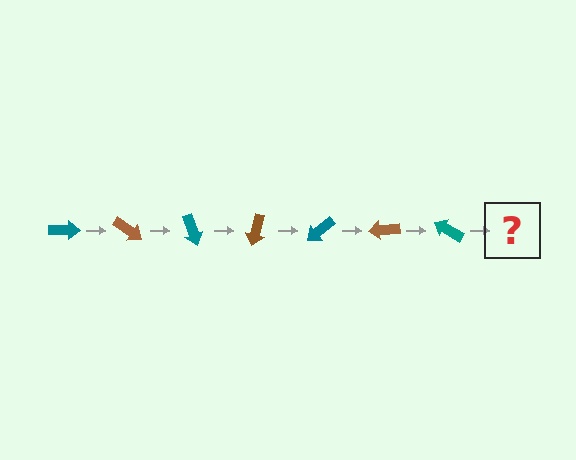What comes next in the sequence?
The next element should be a brown arrow, rotated 245 degrees from the start.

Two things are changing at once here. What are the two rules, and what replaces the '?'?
The two rules are that it rotates 35 degrees each step and the color cycles through teal and brown. The '?' should be a brown arrow, rotated 245 degrees from the start.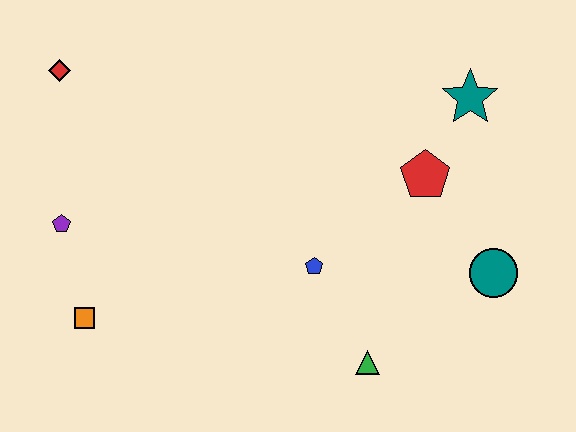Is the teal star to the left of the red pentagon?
No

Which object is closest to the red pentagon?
The teal star is closest to the red pentagon.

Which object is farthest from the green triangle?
The red diamond is farthest from the green triangle.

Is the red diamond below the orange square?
No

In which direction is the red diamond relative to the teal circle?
The red diamond is to the left of the teal circle.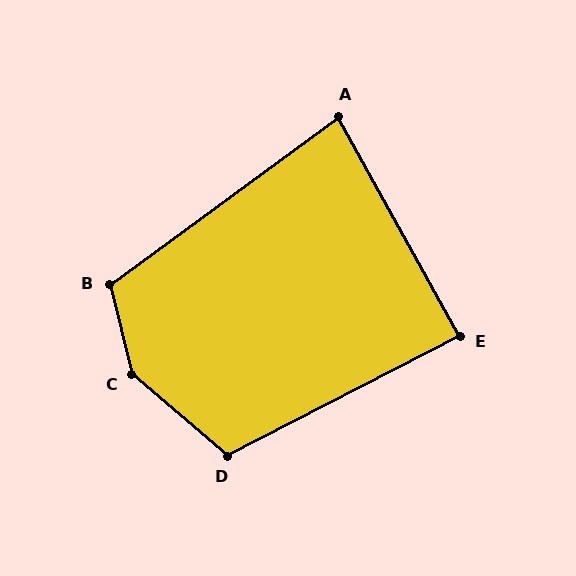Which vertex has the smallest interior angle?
A, at approximately 83 degrees.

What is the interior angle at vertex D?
Approximately 112 degrees (obtuse).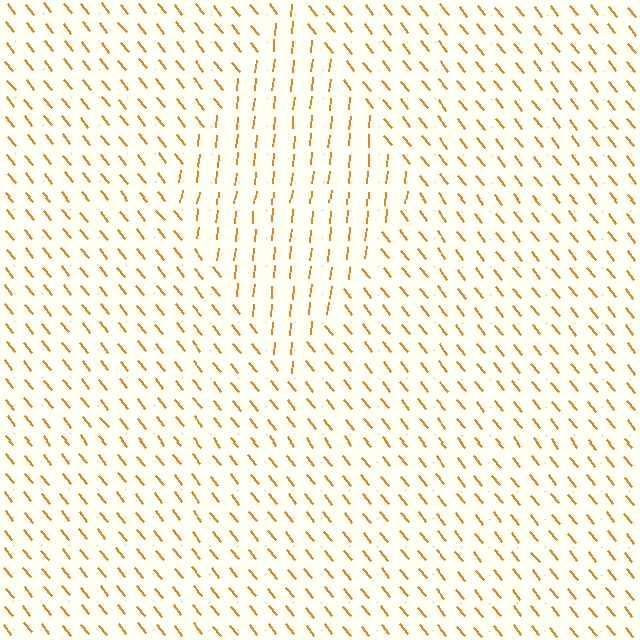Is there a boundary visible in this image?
Yes, there is a texture boundary formed by a change in line orientation.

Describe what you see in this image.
The image is filled with small orange line segments. A diamond region in the image has lines oriented differently from the surrounding lines, creating a visible texture boundary.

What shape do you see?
I see a diamond.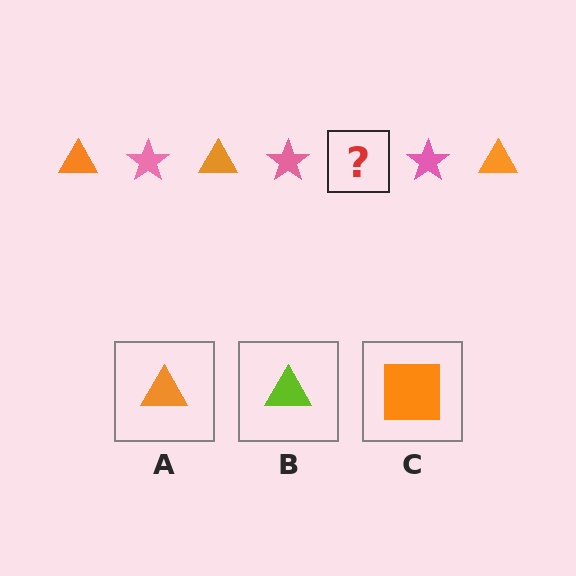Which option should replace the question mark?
Option A.